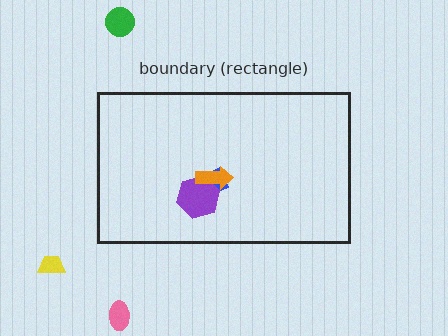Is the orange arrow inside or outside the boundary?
Inside.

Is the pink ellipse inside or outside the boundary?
Outside.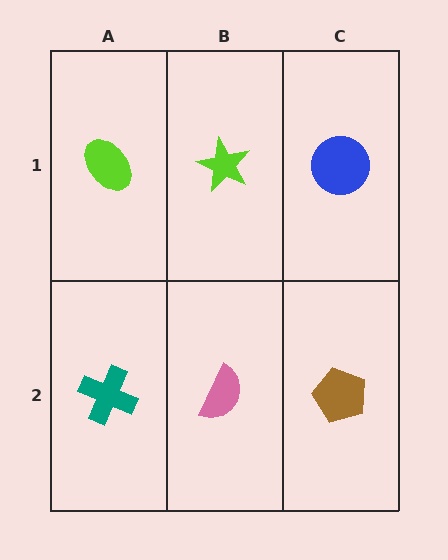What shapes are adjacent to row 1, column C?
A brown pentagon (row 2, column C), a lime star (row 1, column B).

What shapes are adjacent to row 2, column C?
A blue circle (row 1, column C), a pink semicircle (row 2, column B).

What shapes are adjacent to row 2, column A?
A lime ellipse (row 1, column A), a pink semicircle (row 2, column B).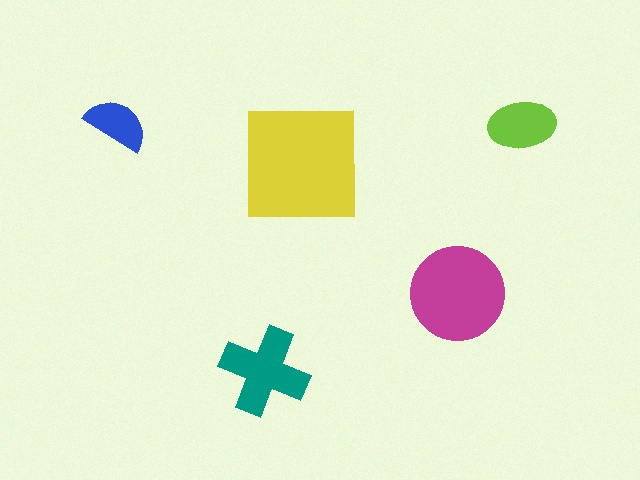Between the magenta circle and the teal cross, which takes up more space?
The magenta circle.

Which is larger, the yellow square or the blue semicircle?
The yellow square.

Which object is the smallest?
The blue semicircle.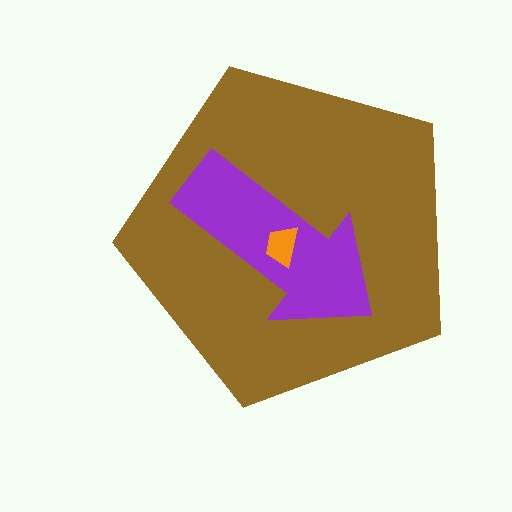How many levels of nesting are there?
3.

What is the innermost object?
The orange trapezoid.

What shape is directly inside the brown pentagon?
The purple arrow.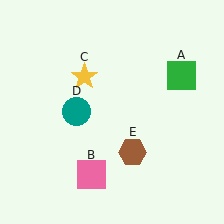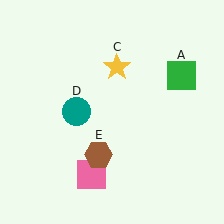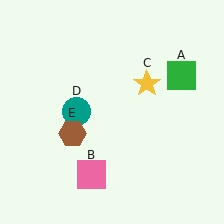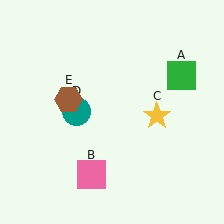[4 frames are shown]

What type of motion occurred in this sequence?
The yellow star (object C), brown hexagon (object E) rotated clockwise around the center of the scene.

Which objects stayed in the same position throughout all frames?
Green square (object A) and pink square (object B) and teal circle (object D) remained stationary.